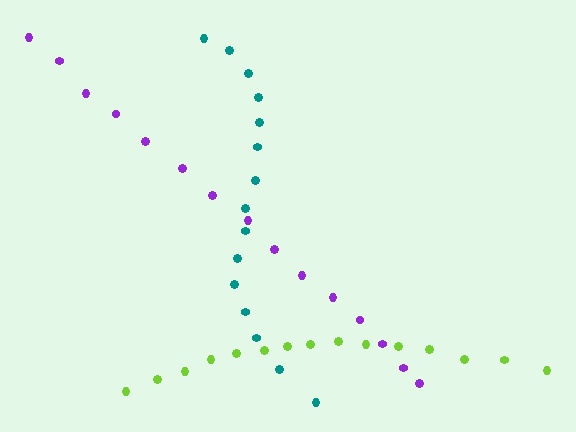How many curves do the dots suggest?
There are 3 distinct paths.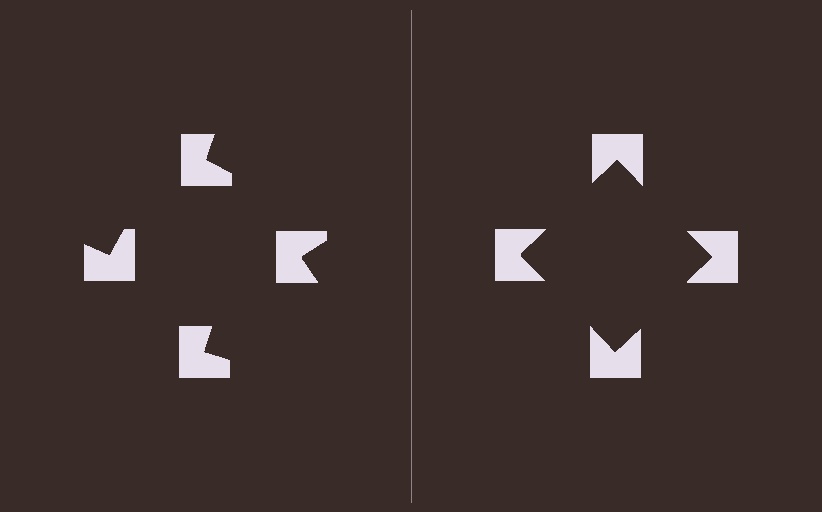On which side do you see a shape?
An illusory square appears on the right side. On the left side the wedge cuts are rotated, so no coherent shape forms.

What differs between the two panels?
The notched squares are positioned identically on both sides; only the wedge orientations differ. On the right they align to a square; on the left they are misaligned.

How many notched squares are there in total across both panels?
8 — 4 on each side.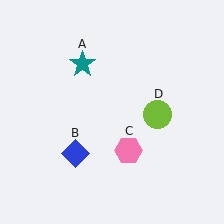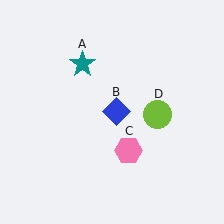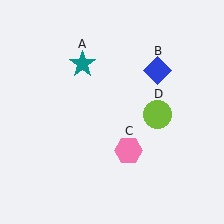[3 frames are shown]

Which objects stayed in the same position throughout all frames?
Teal star (object A) and pink hexagon (object C) and lime circle (object D) remained stationary.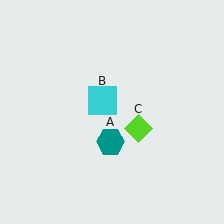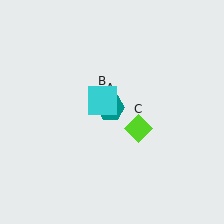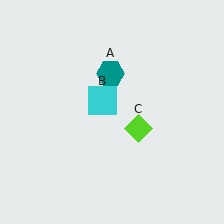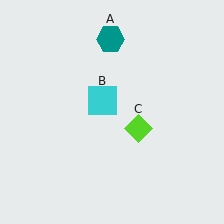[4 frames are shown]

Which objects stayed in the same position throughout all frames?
Cyan square (object B) and lime diamond (object C) remained stationary.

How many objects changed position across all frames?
1 object changed position: teal hexagon (object A).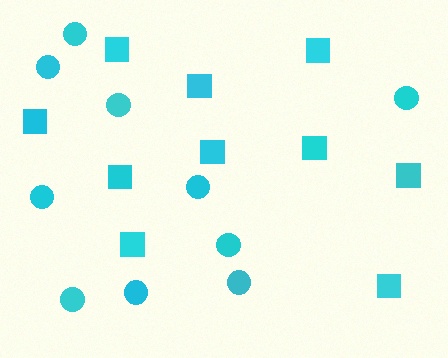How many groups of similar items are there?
There are 2 groups: one group of squares (10) and one group of circles (10).